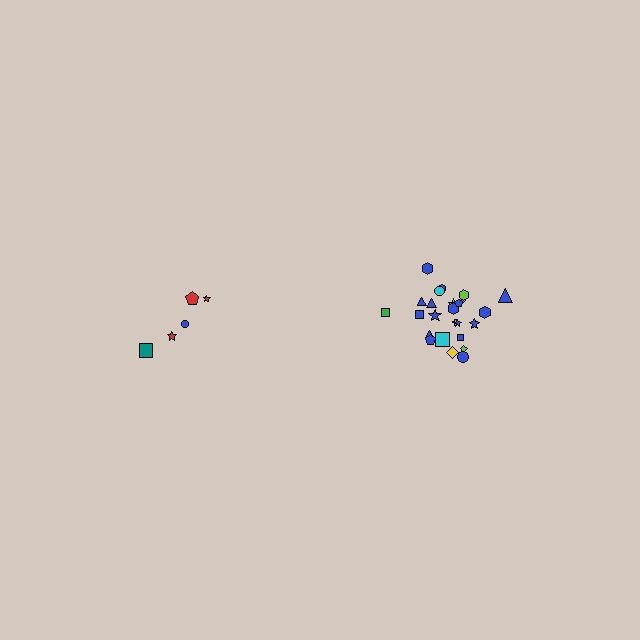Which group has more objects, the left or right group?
The right group.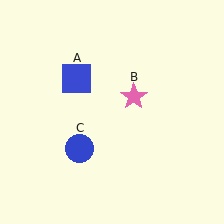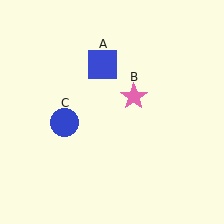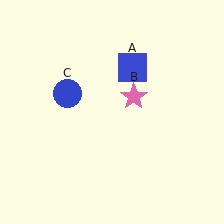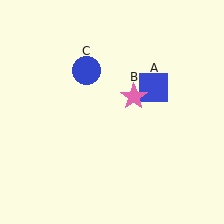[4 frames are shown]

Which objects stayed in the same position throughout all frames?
Pink star (object B) remained stationary.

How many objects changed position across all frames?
2 objects changed position: blue square (object A), blue circle (object C).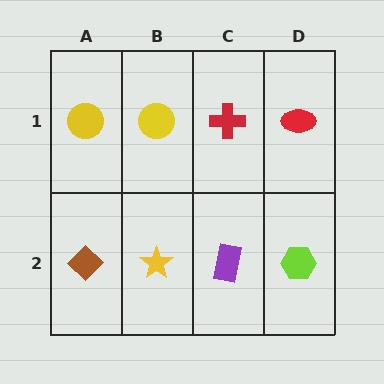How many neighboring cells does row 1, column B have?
3.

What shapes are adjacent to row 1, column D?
A lime hexagon (row 2, column D), a red cross (row 1, column C).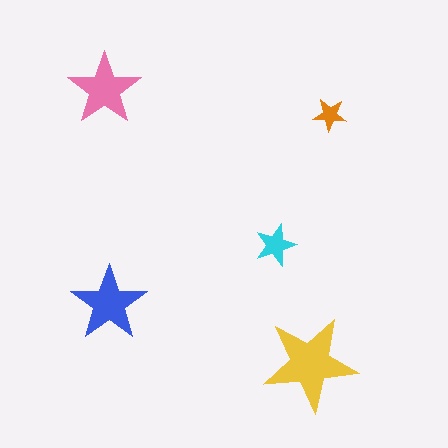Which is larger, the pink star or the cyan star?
The pink one.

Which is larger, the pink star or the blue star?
The blue one.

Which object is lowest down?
The yellow star is bottommost.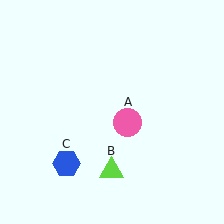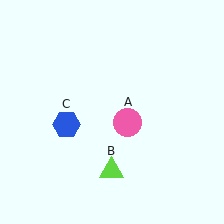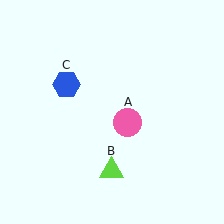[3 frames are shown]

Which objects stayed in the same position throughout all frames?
Pink circle (object A) and lime triangle (object B) remained stationary.